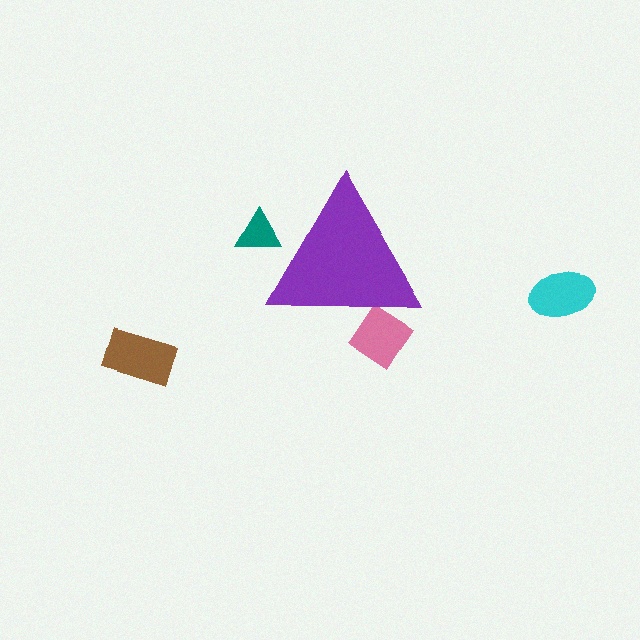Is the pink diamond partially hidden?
Yes, the pink diamond is partially hidden behind the purple triangle.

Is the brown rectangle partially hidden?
No, the brown rectangle is fully visible.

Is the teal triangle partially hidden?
Yes, the teal triangle is partially hidden behind the purple triangle.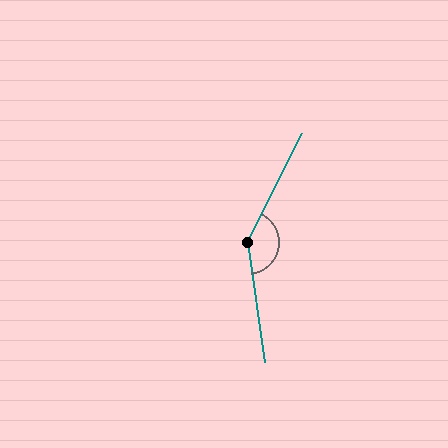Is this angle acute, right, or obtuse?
It is obtuse.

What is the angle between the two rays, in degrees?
Approximately 145 degrees.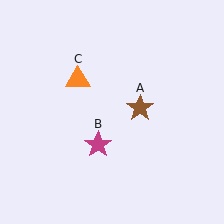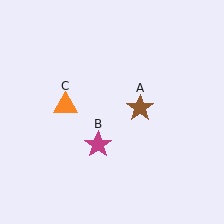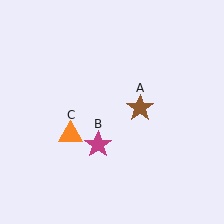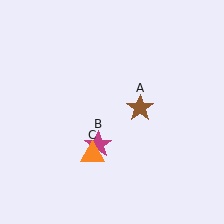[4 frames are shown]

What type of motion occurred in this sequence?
The orange triangle (object C) rotated counterclockwise around the center of the scene.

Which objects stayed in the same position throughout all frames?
Brown star (object A) and magenta star (object B) remained stationary.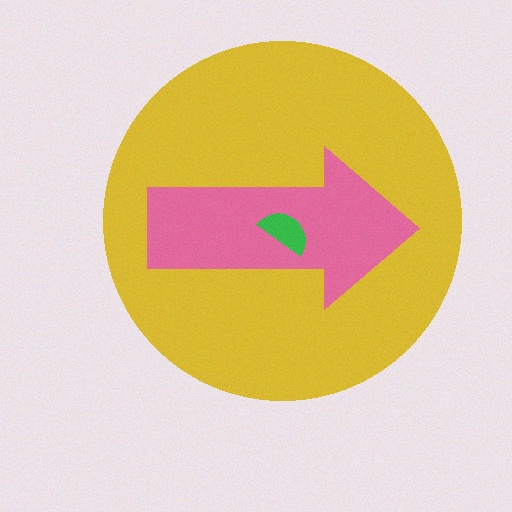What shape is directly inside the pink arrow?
The green semicircle.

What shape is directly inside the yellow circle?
The pink arrow.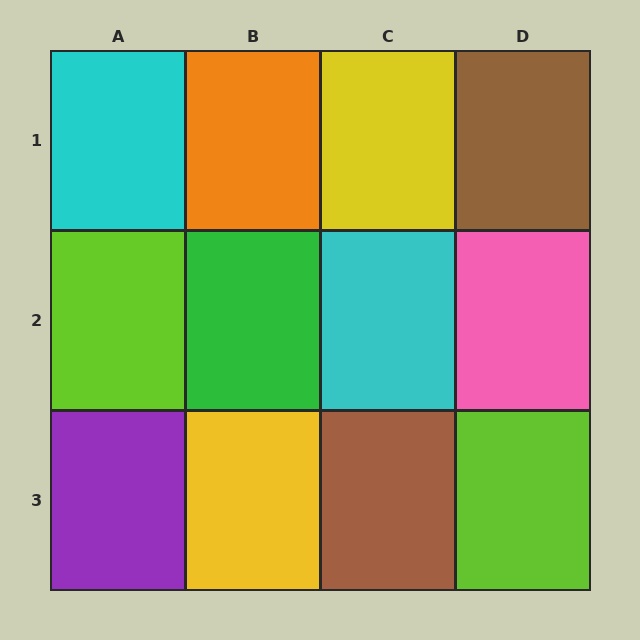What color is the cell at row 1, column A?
Cyan.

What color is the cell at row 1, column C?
Yellow.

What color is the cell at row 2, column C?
Cyan.